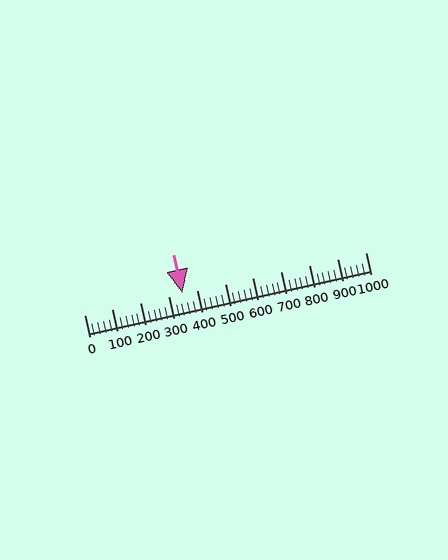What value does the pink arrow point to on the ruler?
The pink arrow points to approximately 350.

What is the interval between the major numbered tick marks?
The major tick marks are spaced 100 units apart.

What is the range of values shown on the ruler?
The ruler shows values from 0 to 1000.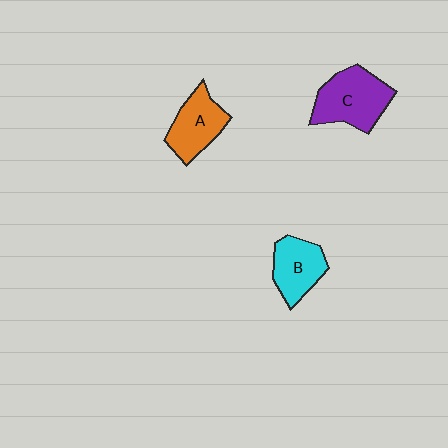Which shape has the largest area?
Shape C (purple).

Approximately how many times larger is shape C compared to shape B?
Approximately 1.3 times.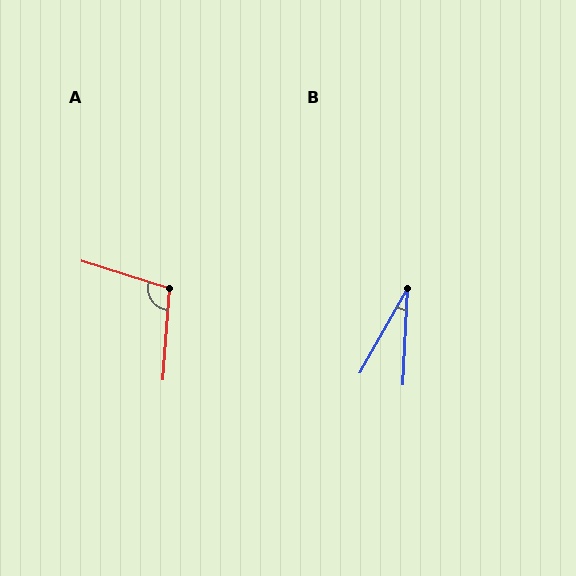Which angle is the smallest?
B, at approximately 27 degrees.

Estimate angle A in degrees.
Approximately 104 degrees.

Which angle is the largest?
A, at approximately 104 degrees.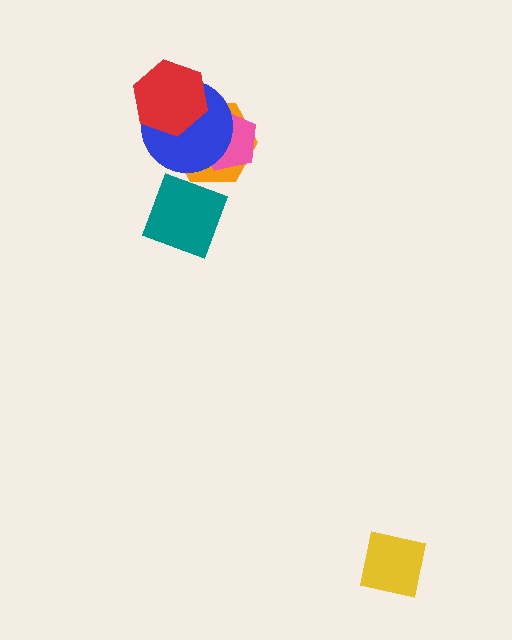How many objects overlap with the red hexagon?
2 objects overlap with the red hexagon.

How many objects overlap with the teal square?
0 objects overlap with the teal square.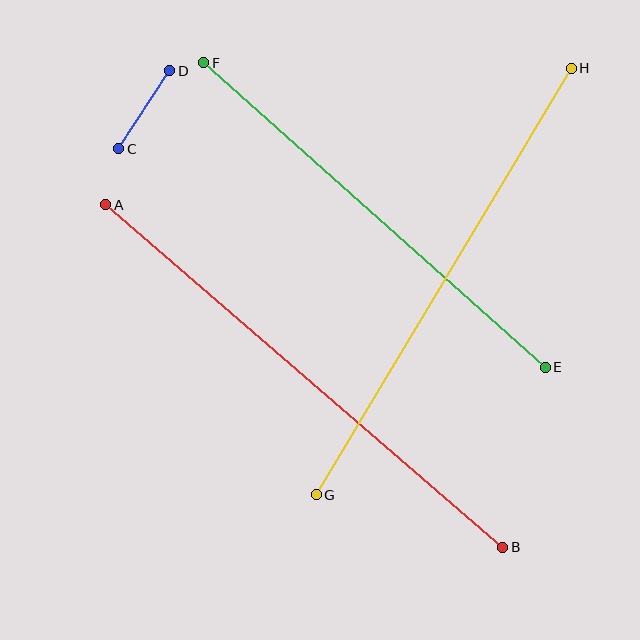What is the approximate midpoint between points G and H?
The midpoint is at approximately (444, 282) pixels.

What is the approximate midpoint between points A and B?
The midpoint is at approximately (304, 376) pixels.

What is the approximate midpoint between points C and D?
The midpoint is at approximately (144, 110) pixels.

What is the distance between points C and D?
The distance is approximately 93 pixels.